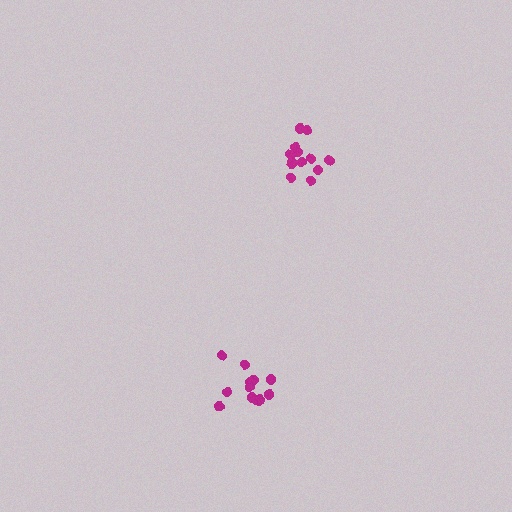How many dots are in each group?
Group 1: 12 dots, Group 2: 13 dots (25 total).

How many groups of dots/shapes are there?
There are 2 groups.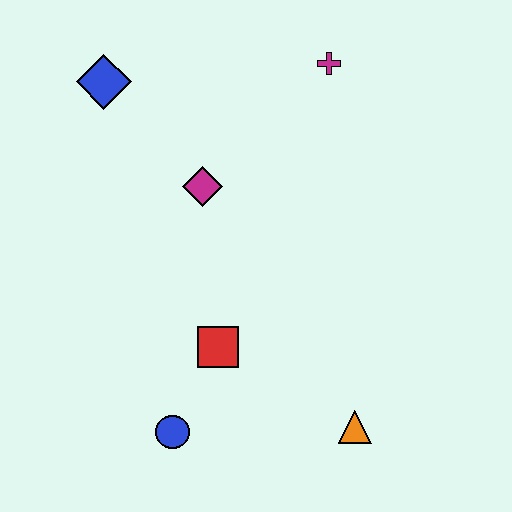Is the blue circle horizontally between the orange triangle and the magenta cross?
No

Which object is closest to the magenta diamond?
The blue diamond is closest to the magenta diamond.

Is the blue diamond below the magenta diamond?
No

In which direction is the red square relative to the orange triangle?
The red square is to the left of the orange triangle.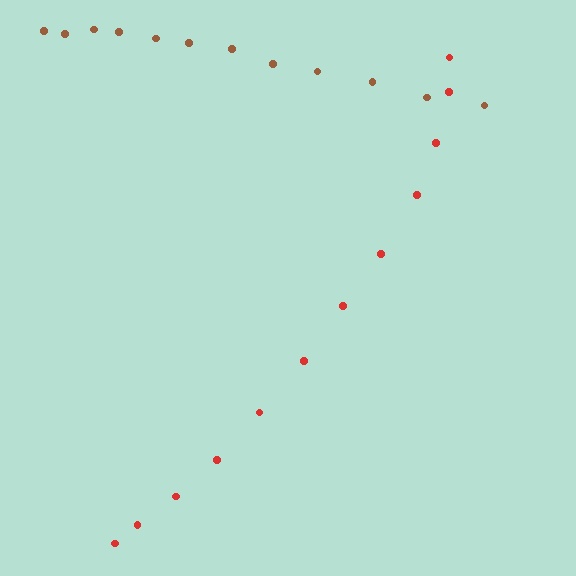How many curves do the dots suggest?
There are 2 distinct paths.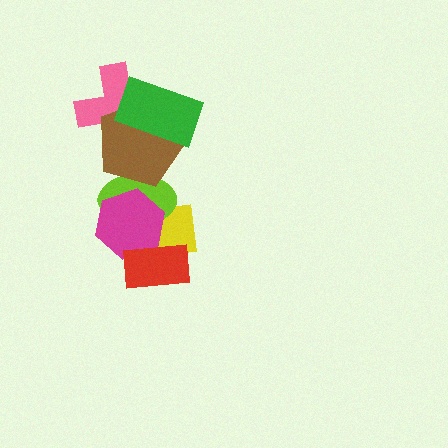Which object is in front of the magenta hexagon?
The red rectangle is in front of the magenta hexagon.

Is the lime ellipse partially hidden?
Yes, it is partially covered by another shape.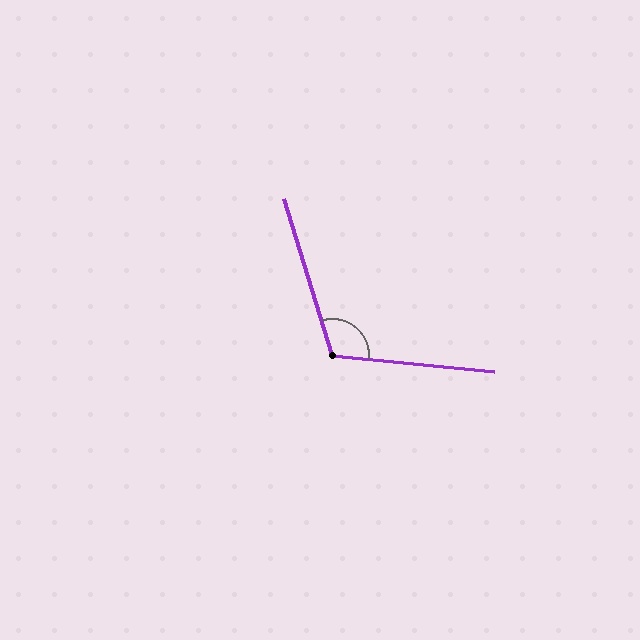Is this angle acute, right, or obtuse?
It is obtuse.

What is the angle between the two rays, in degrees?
Approximately 113 degrees.